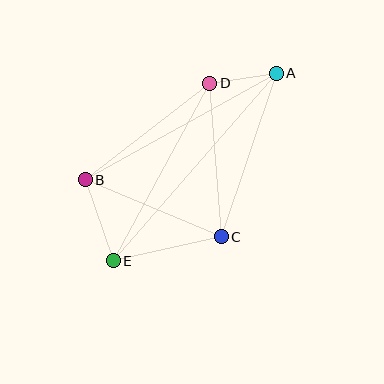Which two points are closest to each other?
Points A and D are closest to each other.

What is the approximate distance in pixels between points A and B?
The distance between A and B is approximately 219 pixels.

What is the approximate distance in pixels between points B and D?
The distance between B and D is approximately 157 pixels.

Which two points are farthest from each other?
Points A and E are farthest from each other.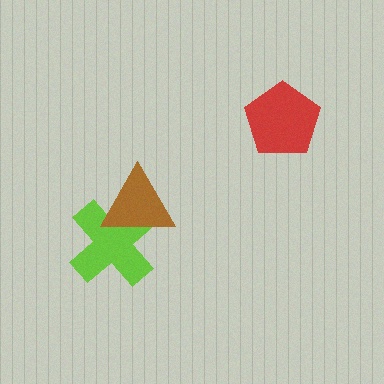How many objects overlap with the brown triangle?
1 object overlaps with the brown triangle.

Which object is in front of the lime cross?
The brown triangle is in front of the lime cross.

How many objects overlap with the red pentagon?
0 objects overlap with the red pentagon.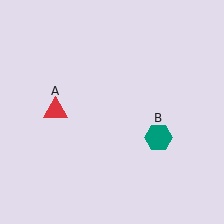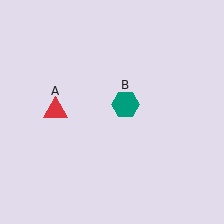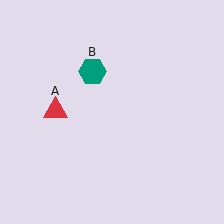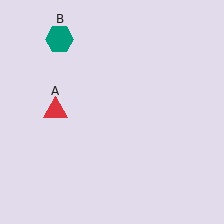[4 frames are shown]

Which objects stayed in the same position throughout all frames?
Red triangle (object A) remained stationary.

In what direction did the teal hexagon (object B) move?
The teal hexagon (object B) moved up and to the left.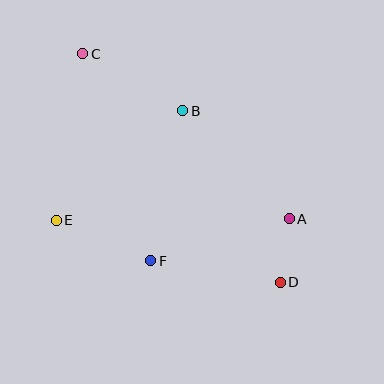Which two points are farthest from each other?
Points C and D are farthest from each other.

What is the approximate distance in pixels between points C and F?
The distance between C and F is approximately 218 pixels.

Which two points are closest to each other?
Points A and D are closest to each other.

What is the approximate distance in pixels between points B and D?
The distance between B and D is approximately 197 pixels.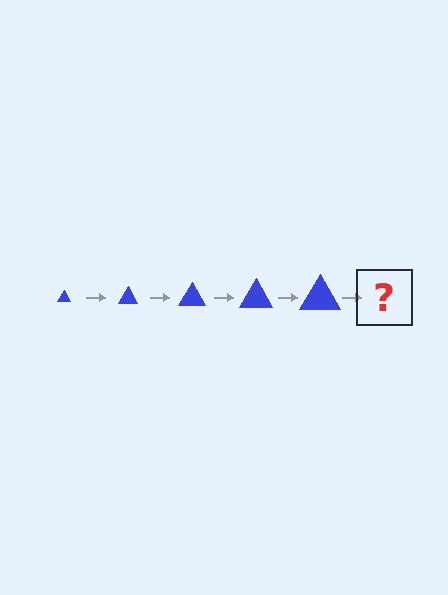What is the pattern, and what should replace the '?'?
The pattern is that the triangle gets progressively larger each step. The '?' should be a blue triangle, larger than the previous one.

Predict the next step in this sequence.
The next step is a blue triangle, larger than the previous one.